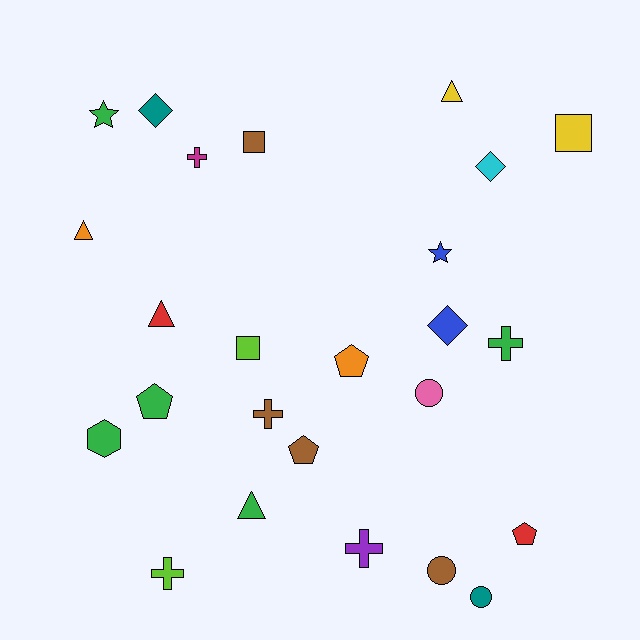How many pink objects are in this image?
There is 1 pink object.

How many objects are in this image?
There are 25 objects.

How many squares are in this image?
There are 3 squares.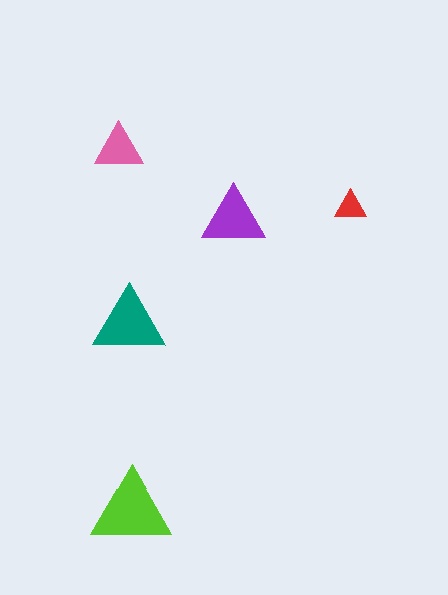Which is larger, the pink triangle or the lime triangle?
The lime one.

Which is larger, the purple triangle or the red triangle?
The purple one.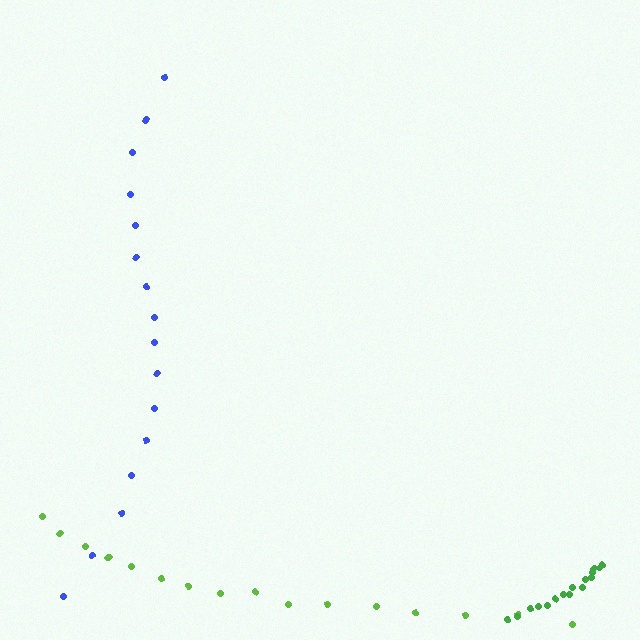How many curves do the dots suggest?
There are 3 distinct paths.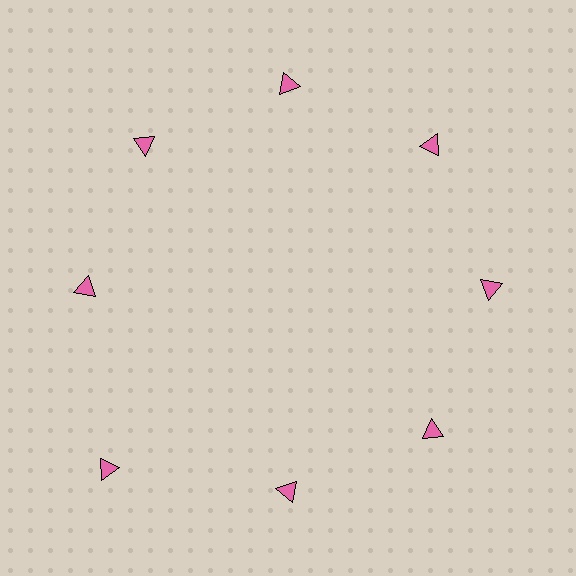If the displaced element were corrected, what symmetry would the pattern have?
It would have 8-fold rotational symmetry — the pattern would map onto itself every 45 degrees.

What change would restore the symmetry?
The symmetry would be restored by moving it inward, back onto the ring so that all 8 triangles sit at equal angles and equal distance from the center.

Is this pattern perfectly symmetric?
No. The 8 pink triangles are arranged in a ring, but one element near the 8 o'clock position is pushed outward from the center, breaking the 8-fold rotational symmetry.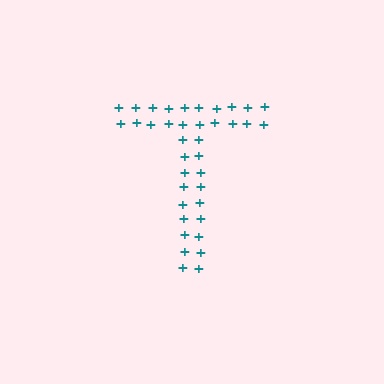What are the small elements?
The small elements are plus signs.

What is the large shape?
The large shape is the letter T.